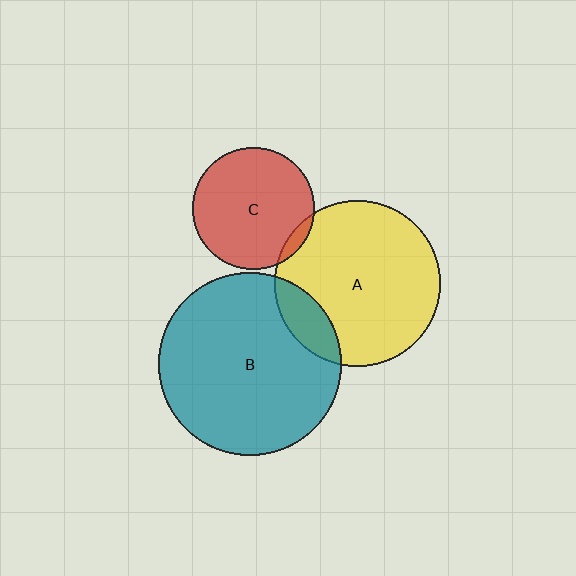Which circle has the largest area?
Circle B (teal).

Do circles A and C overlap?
Yes.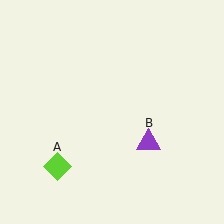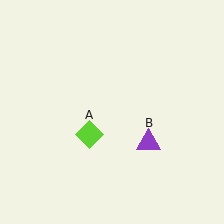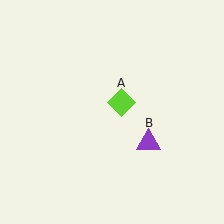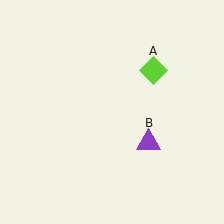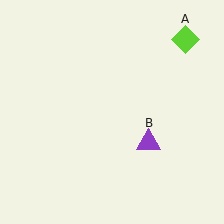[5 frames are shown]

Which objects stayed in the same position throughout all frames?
Purple triangle (object B) remained stationary.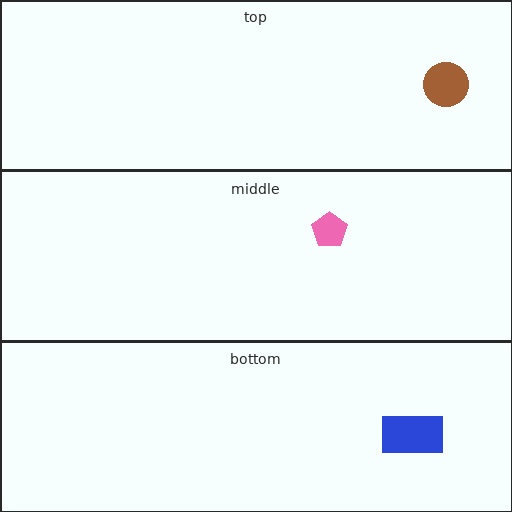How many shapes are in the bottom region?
1.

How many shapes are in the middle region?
1.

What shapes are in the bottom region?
The blue rectangle.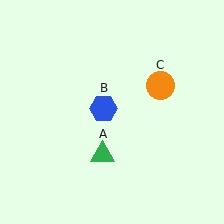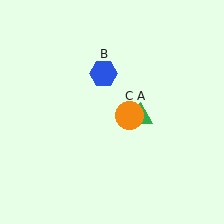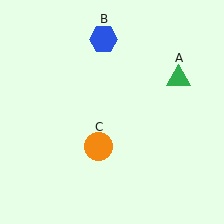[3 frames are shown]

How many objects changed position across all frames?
3 objects changed position: green triangle (object A), blue hexagon (object B), orange circle (object C).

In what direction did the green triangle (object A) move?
The green triangle (object A) moved up and to the right.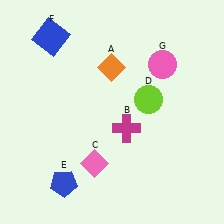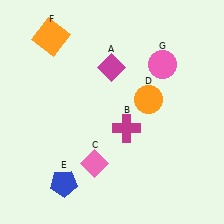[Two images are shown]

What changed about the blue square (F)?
In Image 1, F is blue. In Image 2, it changed to orange.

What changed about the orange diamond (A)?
In Image 1, A is orange. In Image 2, it changed to magenta.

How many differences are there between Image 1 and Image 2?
There are 3 differences between the two images.